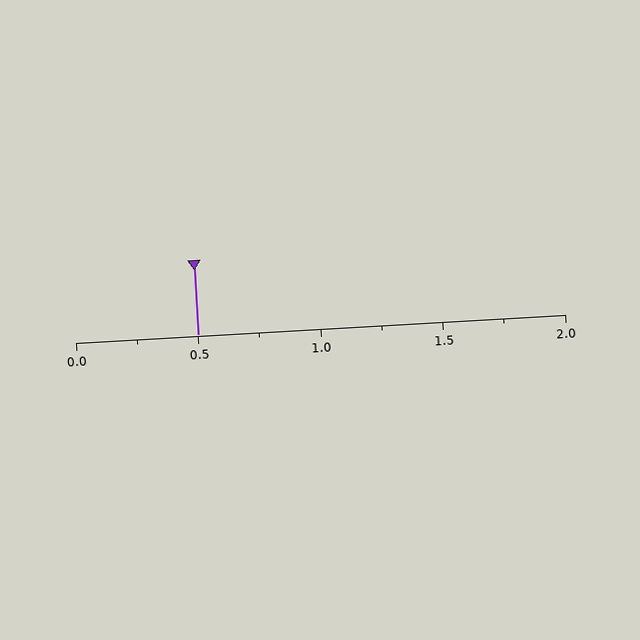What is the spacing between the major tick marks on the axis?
The major ticks are spaced 0.5 apart.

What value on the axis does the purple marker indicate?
The marker indicates approximately 0.5.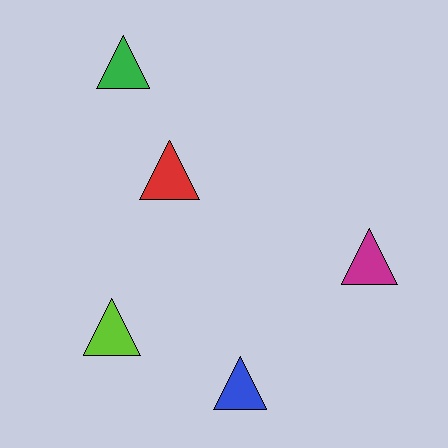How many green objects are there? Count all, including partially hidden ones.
There is 1 green object.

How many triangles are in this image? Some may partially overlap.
There are 5 triangles.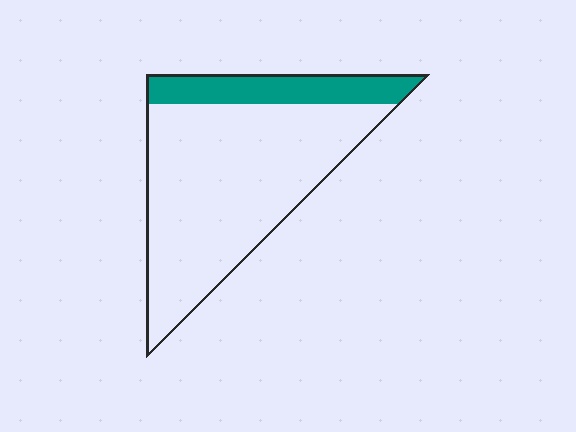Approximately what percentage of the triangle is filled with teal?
Approximately 20%.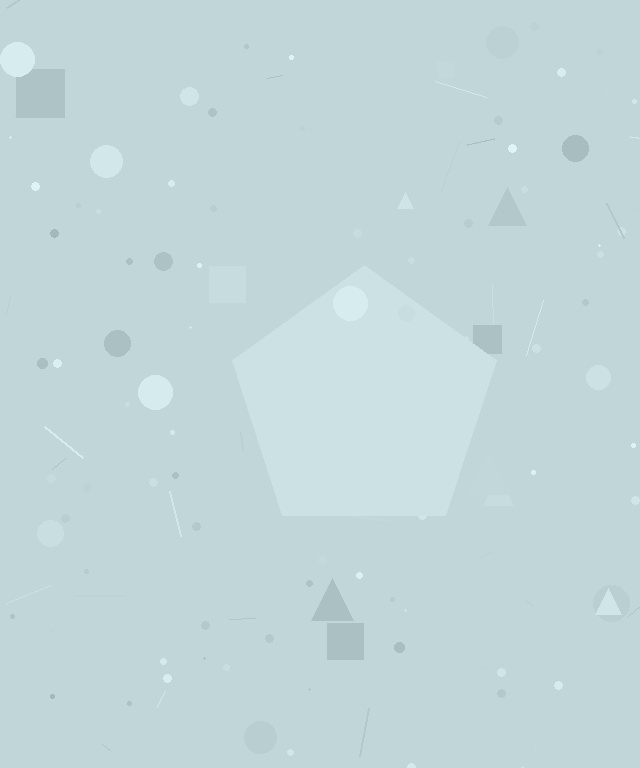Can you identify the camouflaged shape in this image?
The camouflaged shape is a pentagon.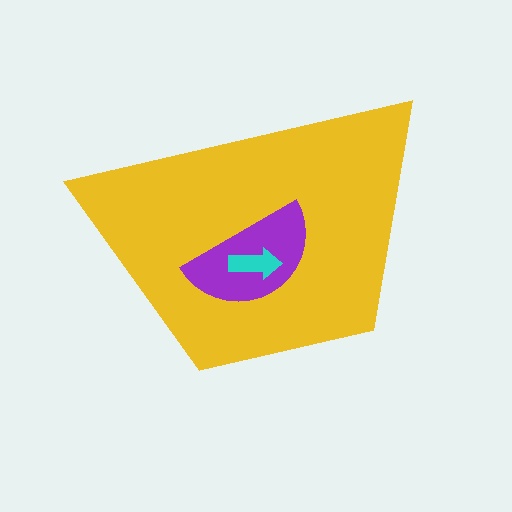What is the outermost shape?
The yellow trapezoid.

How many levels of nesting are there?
3.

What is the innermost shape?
The cyan arrow.